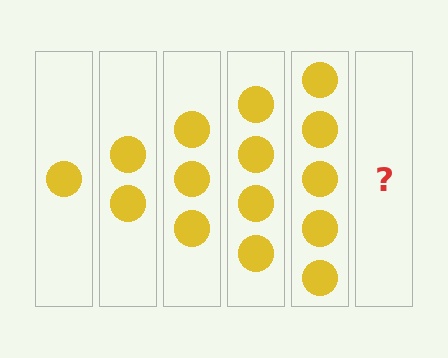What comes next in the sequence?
The next element should be 6 circles.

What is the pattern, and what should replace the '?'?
The pattern is that each step adds one more circle. The '?' should be 6 circles.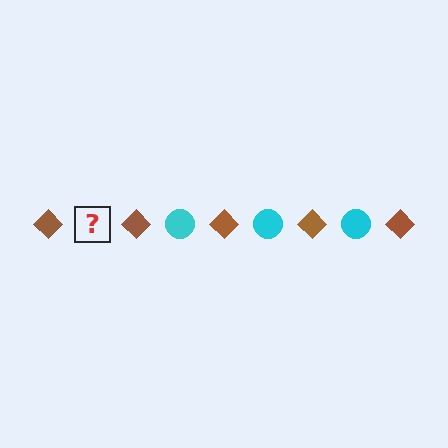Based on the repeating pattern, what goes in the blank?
The blank should be a cyan circle.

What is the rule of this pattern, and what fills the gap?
The rule is that the pattern alternates between brown diamond and cyan circle. The gap should be filled with a cyan circle.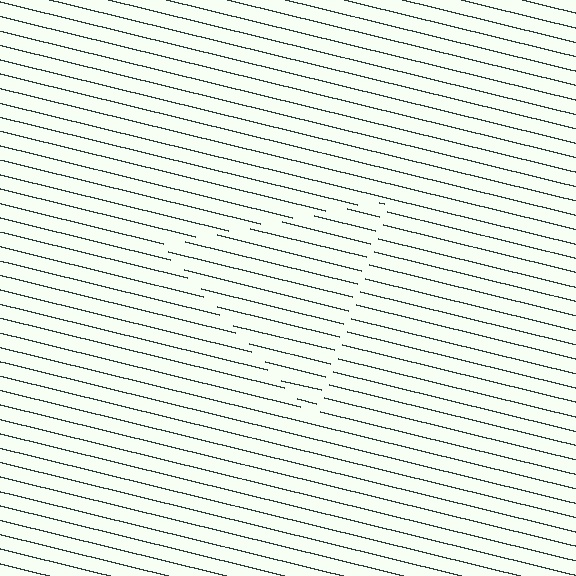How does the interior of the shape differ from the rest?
The interior of the shape contains the same grating, shifted by half a period — the contour is defined by the phase discontinuity where line-ends from the inner and outer gratings abut.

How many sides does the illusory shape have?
3 sides — the line-ends trace a triangle.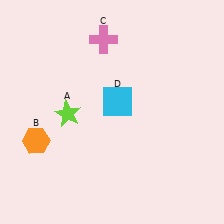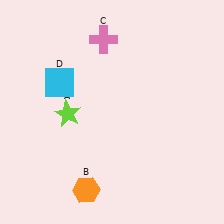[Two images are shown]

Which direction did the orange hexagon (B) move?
The orange hexagon (B) moved right.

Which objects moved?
The objects that moved are: the orange hexagon (B), the cyan square (D).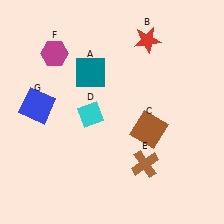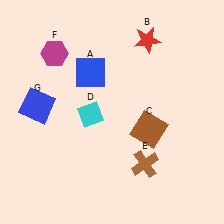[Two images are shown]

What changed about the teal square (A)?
In Image 1, A is teal. In Image 2, it changed to blue.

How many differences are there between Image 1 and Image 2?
There is 1 difference between the two images.